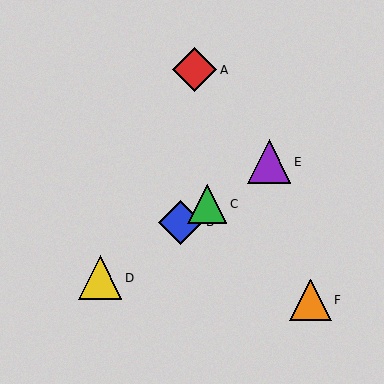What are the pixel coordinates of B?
Object B is at (181, 222).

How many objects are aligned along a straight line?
4 objects (B, C, D, E) are aligned along a straight line.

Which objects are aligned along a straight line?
Objects B, C, D, E are aligned along a straight line.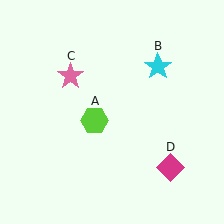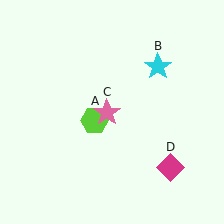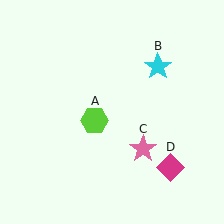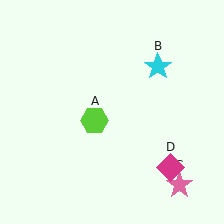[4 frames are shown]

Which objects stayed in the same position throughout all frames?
Lime hexagon (object A) and cyan star (object B) and magenta diamond (object D) remained stationary.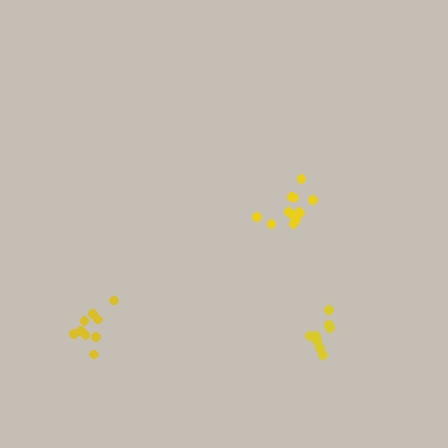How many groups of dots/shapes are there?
There are 3 groups.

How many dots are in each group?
Group 1: 9 dots, Group 2: 12 dots, Group 3: 8 dots (29 total).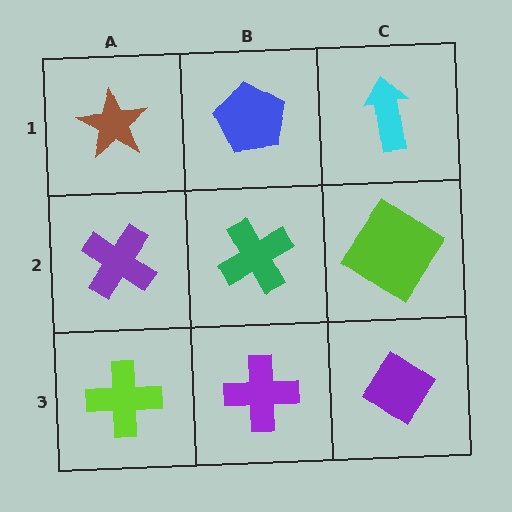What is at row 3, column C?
A purple diamond.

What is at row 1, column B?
A blue pentagon.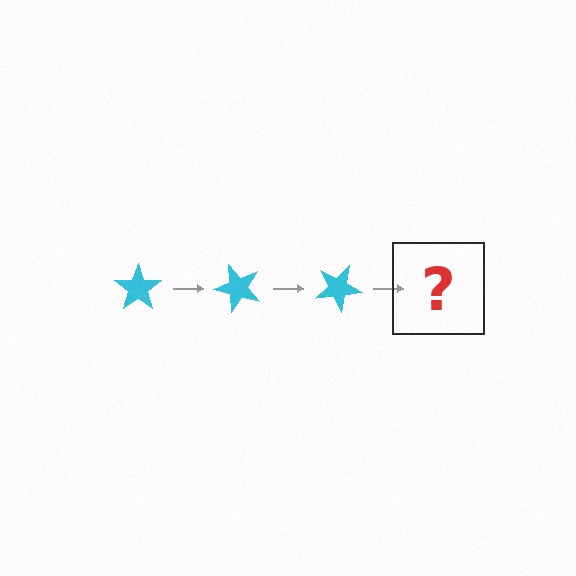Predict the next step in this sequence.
The next step is a cyan star rotated 150 degrees.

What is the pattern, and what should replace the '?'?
The pattern is that the star rotates 50 degrees each step. The '?' should be a cyan star rotated 150 degrees.